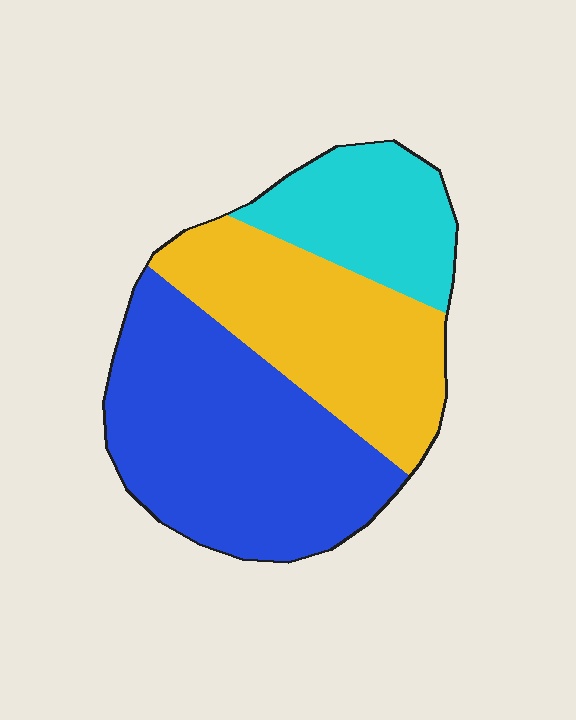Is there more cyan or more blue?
Blue.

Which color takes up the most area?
Blue, at roughly 45%.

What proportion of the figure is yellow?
Yellow covers 33% of the figure.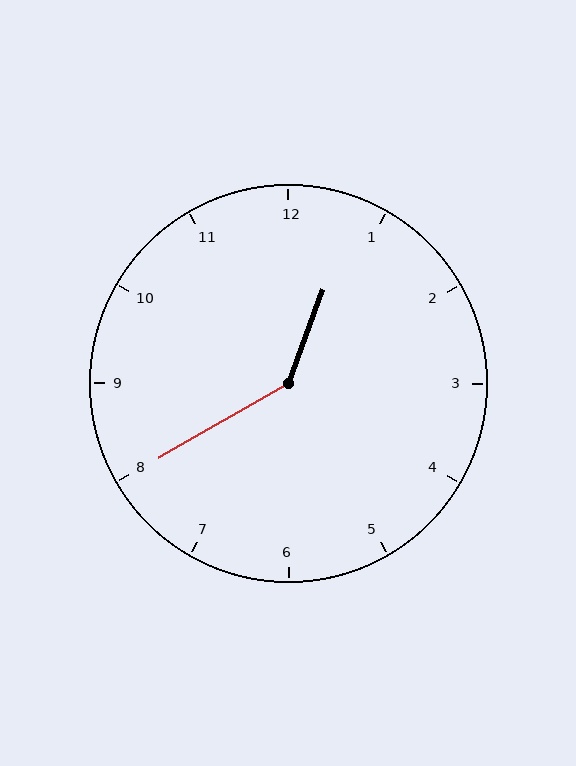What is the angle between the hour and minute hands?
Approximately 140 degrees.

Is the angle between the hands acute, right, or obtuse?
It is obtuse.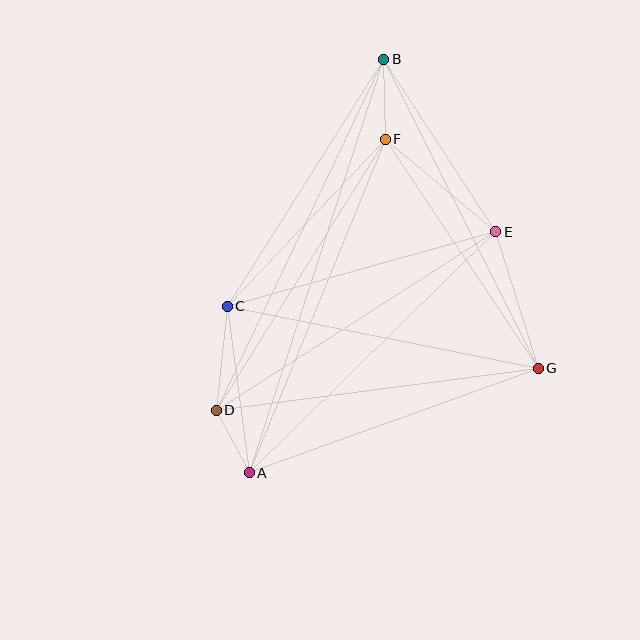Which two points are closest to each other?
Points A and D are closest to each other.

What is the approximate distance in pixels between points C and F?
The distance between C and F is approximately 230 pixels.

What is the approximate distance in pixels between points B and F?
The distance between B and F is approximately 80 pixels.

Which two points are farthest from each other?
Points A and B are farthest from each other.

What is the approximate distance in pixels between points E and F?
The distance between E and F is approximately 144 pixels.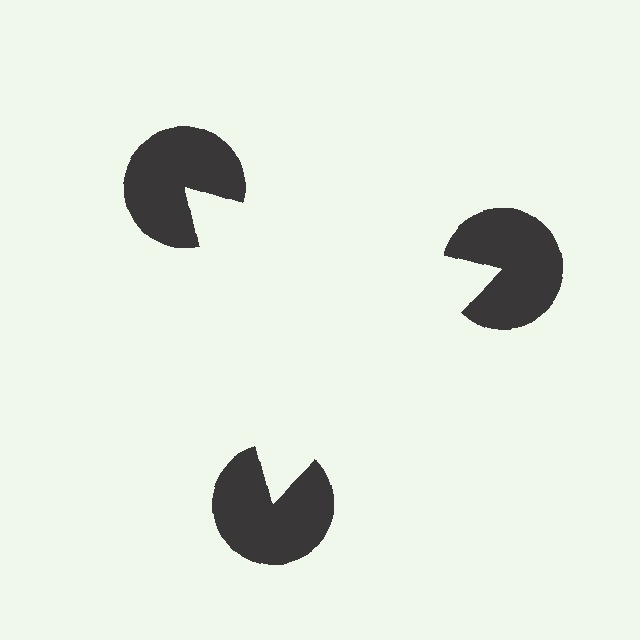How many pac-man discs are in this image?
There are 3 — one at each vertex of the illusory triangle.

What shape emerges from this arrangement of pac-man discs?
An illusory triangle — its edges are inferred from the aligned wedge cuts in the pac-man discs, not physically drawn.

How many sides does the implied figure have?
3 sides.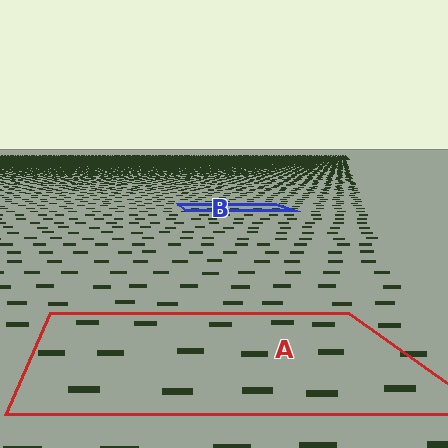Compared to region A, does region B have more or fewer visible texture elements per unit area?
Region B has more texture elements per unit area — they are packed more densely because it is farther away.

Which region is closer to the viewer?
Region A is closer. The texture elements there are larger and more spread out.